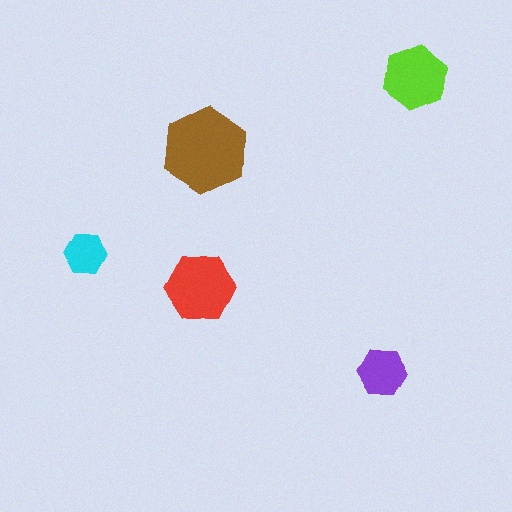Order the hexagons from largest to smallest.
the brown one, the red one, the lime one, the purple one, the cyan one.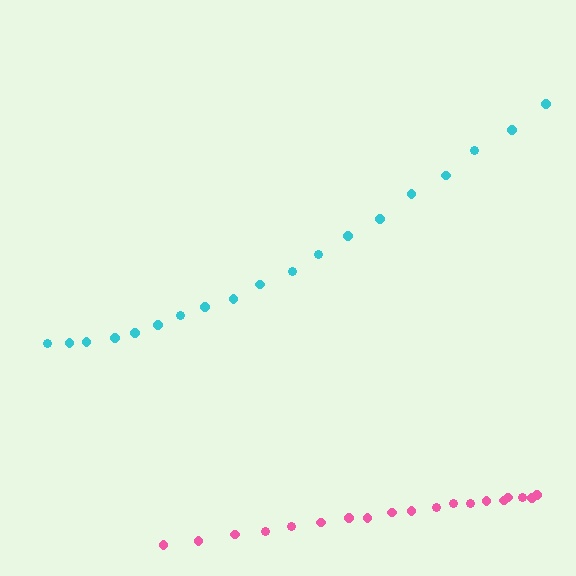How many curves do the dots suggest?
There are 2 distinct paths.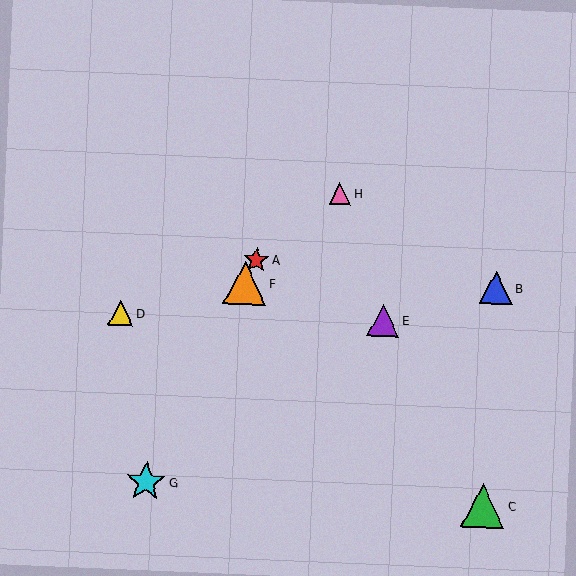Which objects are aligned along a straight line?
Objects A, F, G are aligned along a straight line.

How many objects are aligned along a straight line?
3 objects (A, F, G) are aligned along a straight line.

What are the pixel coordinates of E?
Object E is at (383, 320).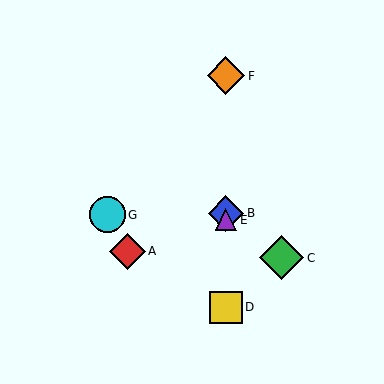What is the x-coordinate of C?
Object C is at x≈282.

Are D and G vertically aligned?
No, D is at x≈226 and G is at x≈107.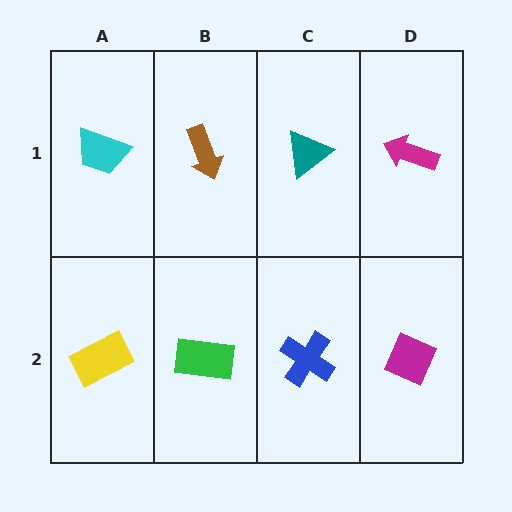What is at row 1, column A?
A cyan trapezoid.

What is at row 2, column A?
A yellow rectangle.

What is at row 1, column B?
A brown arrow.